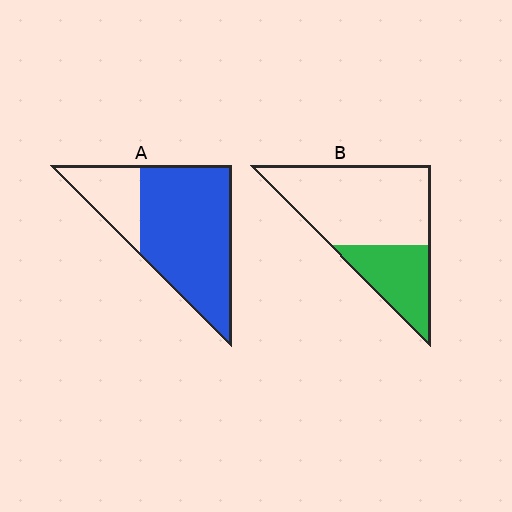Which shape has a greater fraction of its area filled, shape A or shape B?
Shape A.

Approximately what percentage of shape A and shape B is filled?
A is approximately 75% and B is approximately 30%.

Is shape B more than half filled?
No.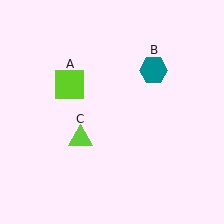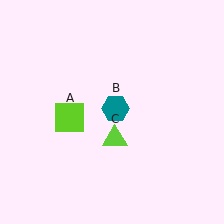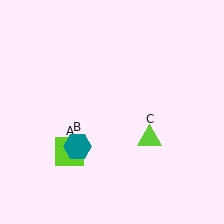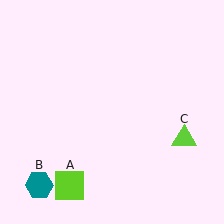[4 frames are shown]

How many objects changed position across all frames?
3 objects changed position: lime square (object A), teal hexagon (object B), lime triangle (object C).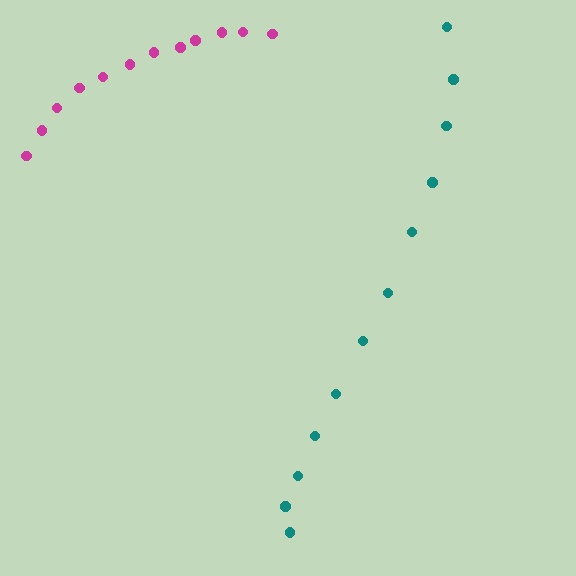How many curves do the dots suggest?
There are 2 distinct paths.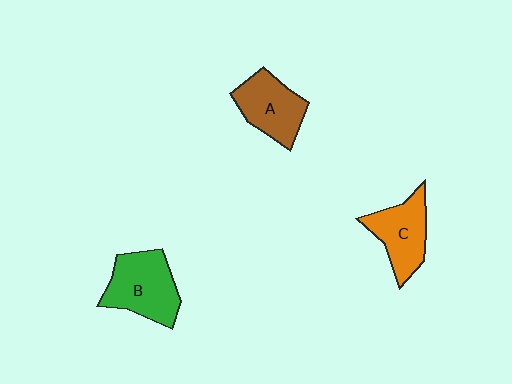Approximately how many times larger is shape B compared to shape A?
Approximately 1.2 times.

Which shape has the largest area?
Shape B (green).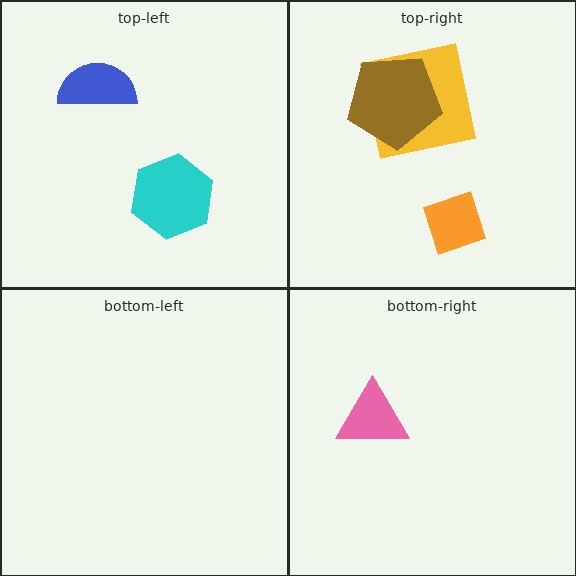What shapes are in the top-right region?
The yellow square, the brown pentagon, the orange diamond.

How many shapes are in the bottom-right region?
1.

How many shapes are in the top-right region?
3.